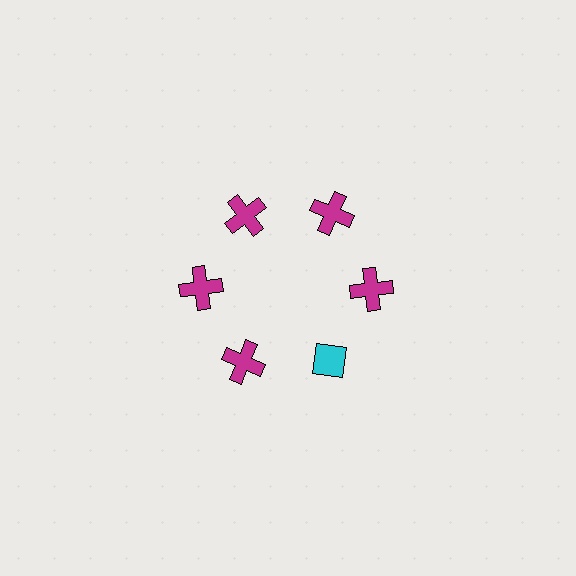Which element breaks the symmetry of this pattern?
The cyan diamond at roughly the 5 o'clock position breaks the symmetry. All other shapes are magenta crosses.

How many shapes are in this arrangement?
There are 6 shapes arranged in a ring pattern.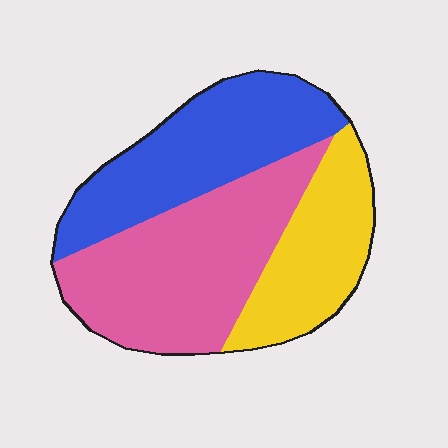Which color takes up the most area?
Pink, at roughly 40%.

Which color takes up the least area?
Yellow, at roughly 25%.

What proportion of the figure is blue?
Blue takes up about one third (1/3) of the figure.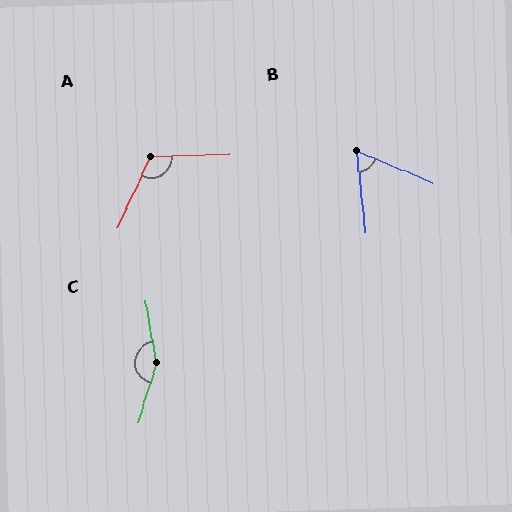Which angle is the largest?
C, at approximately 153 degrees.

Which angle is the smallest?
B, at approximately 61 degrees.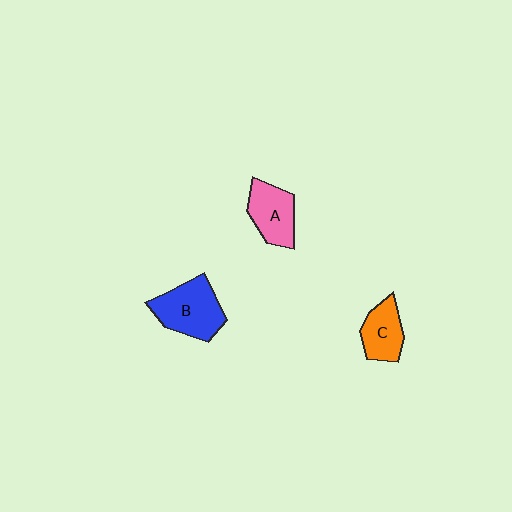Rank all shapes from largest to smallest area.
From largest to smallest: B (blue), A (pink), C (orange).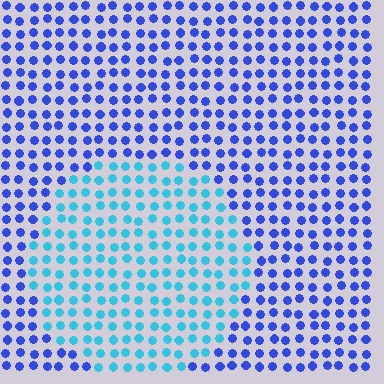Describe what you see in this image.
The image is filled with small blue elements in a uniform arrangement. A circle-shaped region is visible where the elements are tinted to a slightly different hue, forming a subtle color boundary.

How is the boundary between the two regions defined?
The boundary is defined purely by a slight shift in hue (about 43 degrees). Spacing, size, and orientation are identical on both sides.